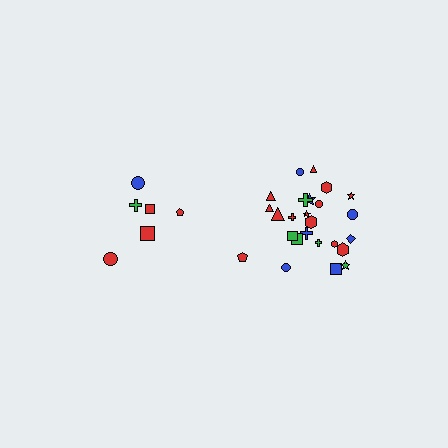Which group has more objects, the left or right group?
The right group.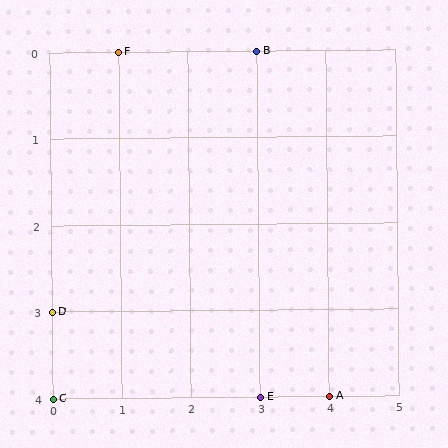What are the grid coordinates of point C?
Point C is at grid coordinates (0, 4).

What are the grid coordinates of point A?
Point A is at grid coordinates (4, 4).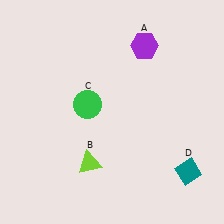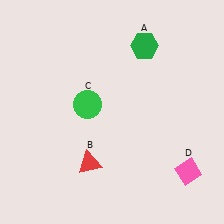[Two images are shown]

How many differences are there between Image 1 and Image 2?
There are 3 differences between the two images.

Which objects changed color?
A changed from purple to green. B changed from lime to red. D changed from teal to pink.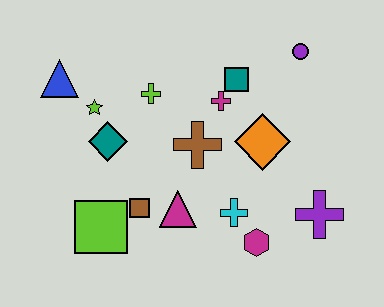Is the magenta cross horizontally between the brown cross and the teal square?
Yes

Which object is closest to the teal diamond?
The lime star is closest to the teal diamond.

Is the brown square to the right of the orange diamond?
No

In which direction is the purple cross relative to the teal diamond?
The purple cross is to the right of the teal diamond.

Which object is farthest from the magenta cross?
The lime square is farthest from the magenta cross.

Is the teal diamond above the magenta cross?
No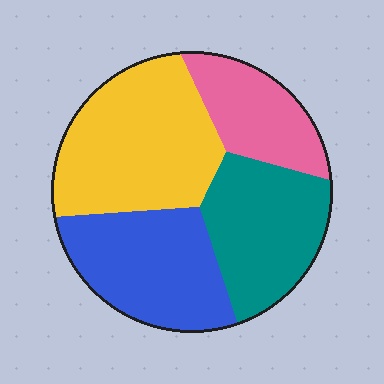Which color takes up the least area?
Pink, at roughly 15%.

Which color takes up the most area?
Yellow, at roughly 35%.